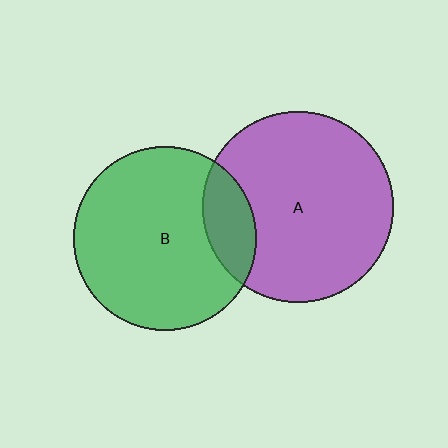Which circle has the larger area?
Circle A (purple).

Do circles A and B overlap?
Yes.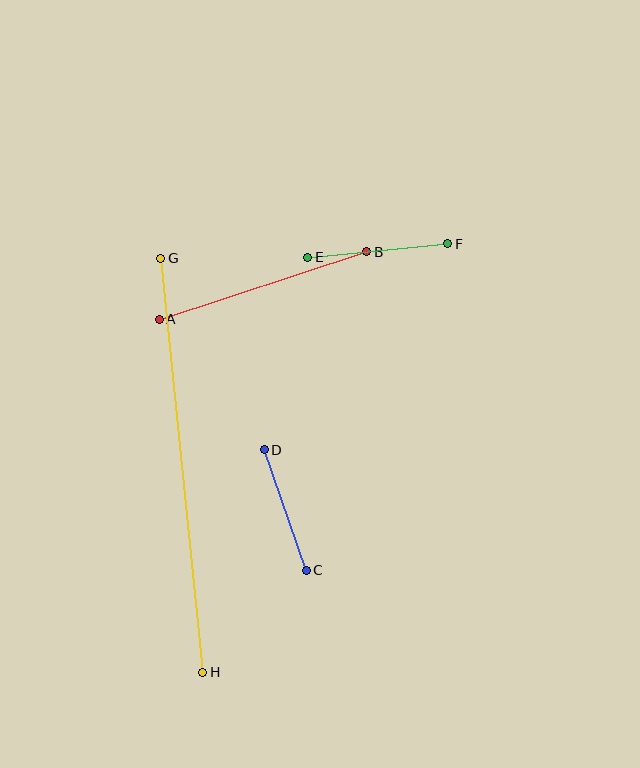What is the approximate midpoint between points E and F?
The midpoint is at approximately (378, 250) pixels.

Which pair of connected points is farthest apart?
Points G and H are farthest apart.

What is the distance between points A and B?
The distance is approximately 218 pixels.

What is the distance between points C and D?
The distance is approximately 128 pixels.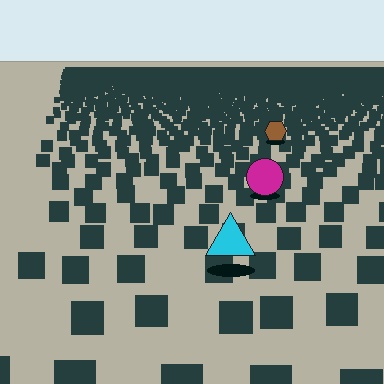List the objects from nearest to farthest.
From nearest to farthest: the cyan triangle, the magenta circle, the brown hexagon.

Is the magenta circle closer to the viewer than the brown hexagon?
Yes. The magenta circle is closer — you can tell from the texture gradient: the ground texture is coarser near it.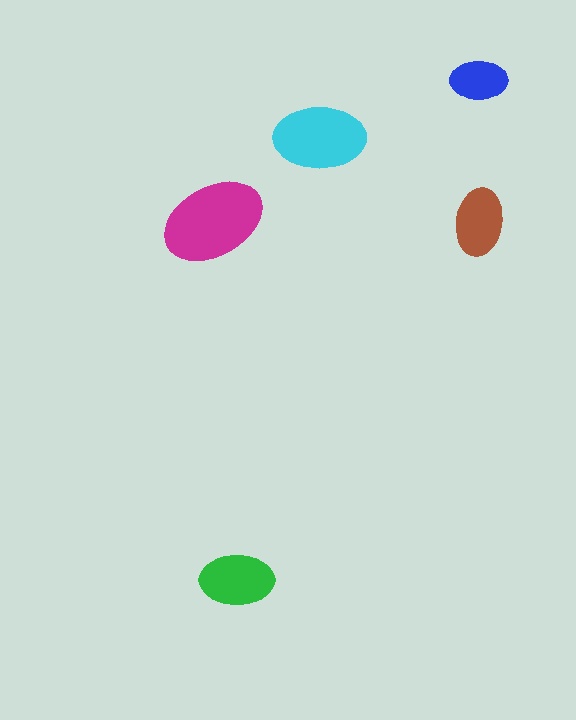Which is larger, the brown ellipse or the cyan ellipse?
The cyan one.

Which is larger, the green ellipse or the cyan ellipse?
The cyan one.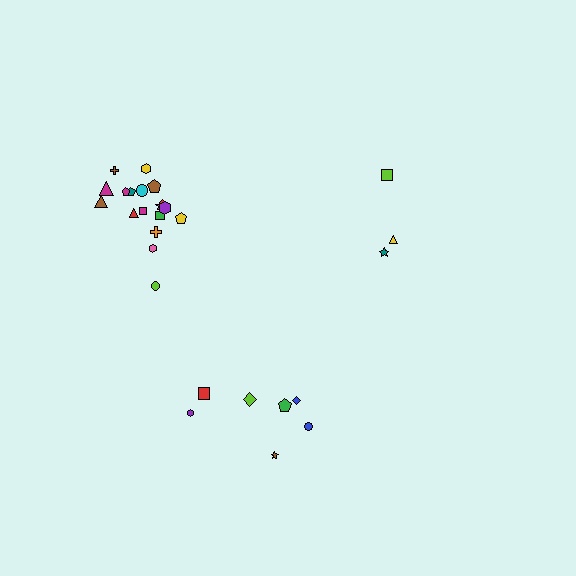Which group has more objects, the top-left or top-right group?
The top-left group.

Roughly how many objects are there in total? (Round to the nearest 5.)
Roughly 30 objects in total.